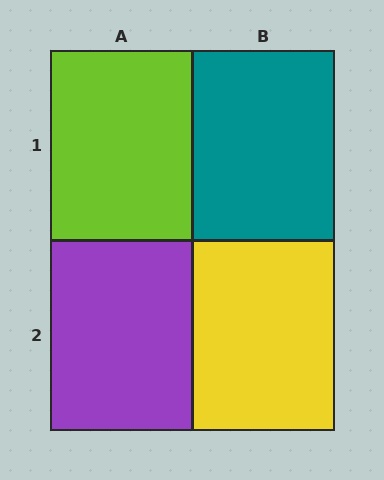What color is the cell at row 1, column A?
Lime.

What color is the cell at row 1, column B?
Teal.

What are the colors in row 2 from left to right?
Purple, yellow.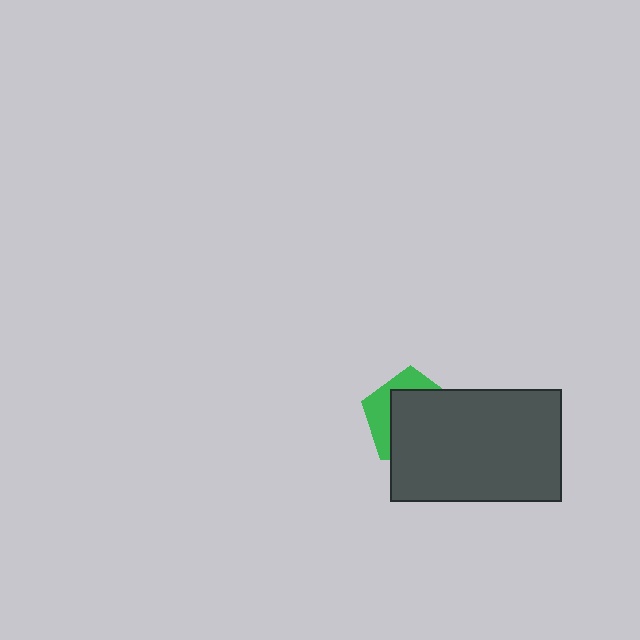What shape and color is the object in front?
The object in front is a dark gray rectangle.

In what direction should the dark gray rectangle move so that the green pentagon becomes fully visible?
The dark gray rectangle should move toward the lower-right. That is the shortest direction to clear the overlap and leave the green pentagon fully visible.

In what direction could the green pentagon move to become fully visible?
The green pentagon could move toward the upper-left. That would shift it out from behind the dark gray rectangle entirely.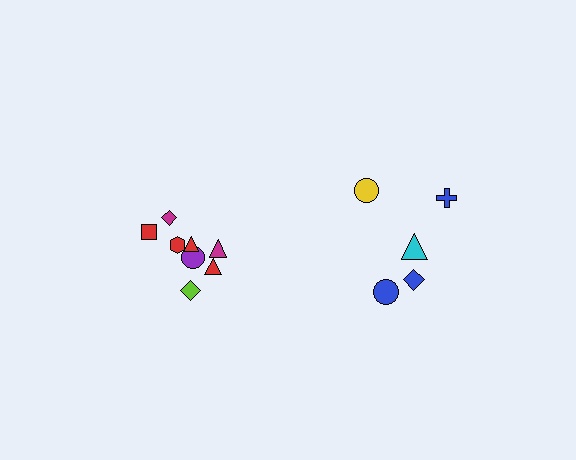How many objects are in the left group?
There are 8 objects.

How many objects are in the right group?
There are 5 objects.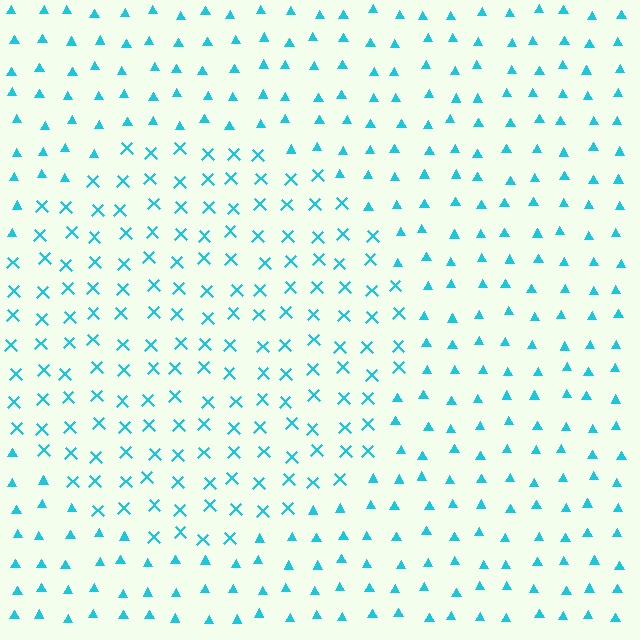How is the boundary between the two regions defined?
The boundary is defined by a change in element shape: X marks inside vs. triangles outside. All elements share the same color and spacing.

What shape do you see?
I see a circle.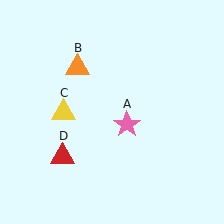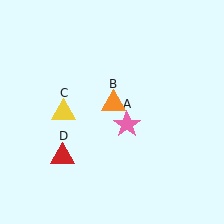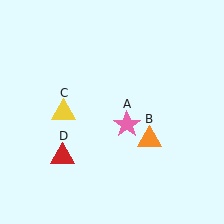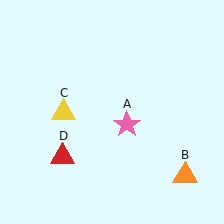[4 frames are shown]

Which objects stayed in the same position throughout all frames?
Pink star (object A) and yellow triangle (object C) and red triangle (object D) remained stationary.